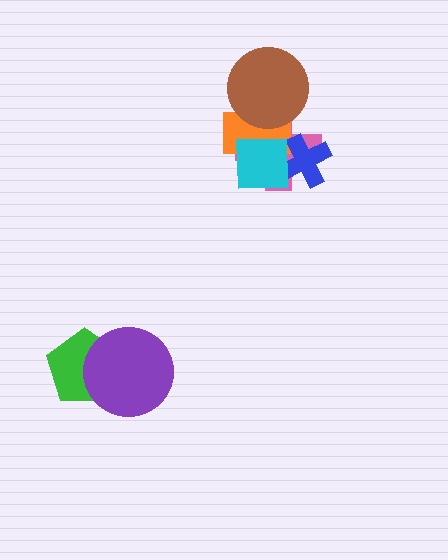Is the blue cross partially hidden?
Yes, it is partially covered by another shape.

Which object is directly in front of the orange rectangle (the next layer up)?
The cyan square is directly in front of the orange rectangle.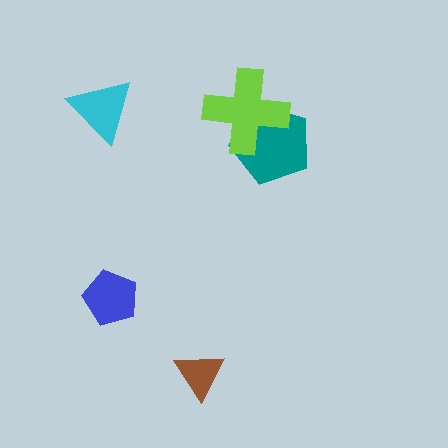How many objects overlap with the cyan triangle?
0 objects overlap with the cyan triangle.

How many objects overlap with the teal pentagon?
1 object overlaps with the teal pentagon.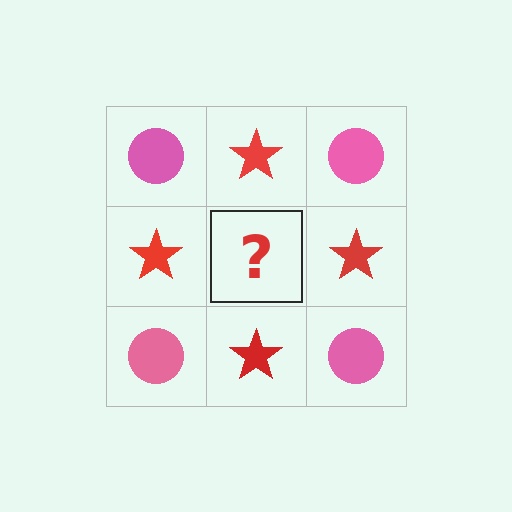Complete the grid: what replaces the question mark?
The question mark should be replaced with a pink circle.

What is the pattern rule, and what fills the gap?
The rule is that it alternates pink circle and red star in a checkerboard pattern. The gap should be filled with a pink circle.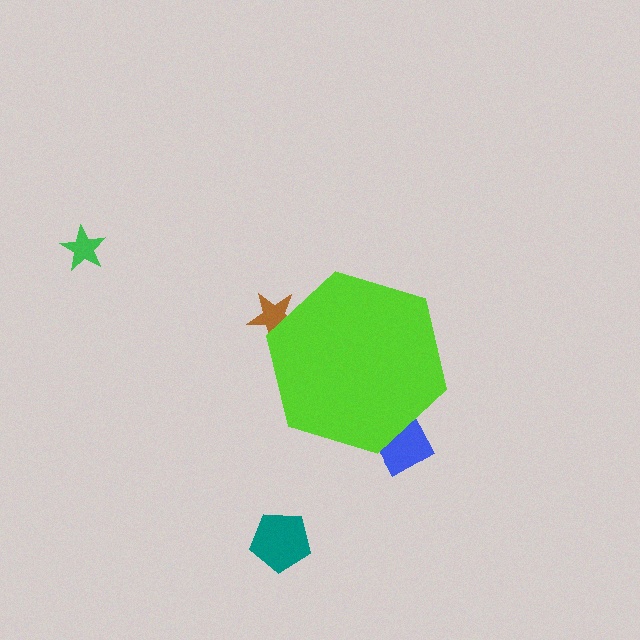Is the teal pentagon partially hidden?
No, the teal pentagon is fully visible.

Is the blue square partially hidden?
Yes, the blue square is partially hidden behind the lime hexagon.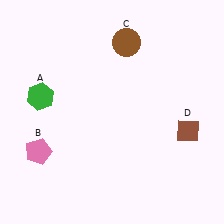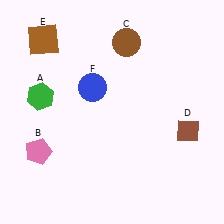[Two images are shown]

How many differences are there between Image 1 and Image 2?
There are 2 differences between the two images.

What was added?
A brown square (E), a blue circle (F) were added in Image 2.